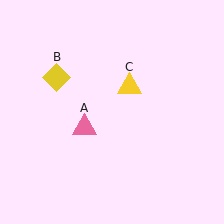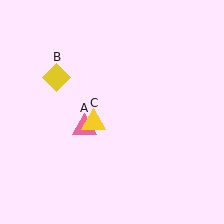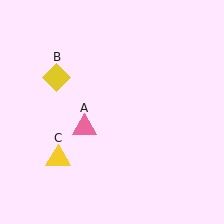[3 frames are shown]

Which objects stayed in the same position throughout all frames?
Pink triangle (object A) and yellow diamond (object B) remained stationary.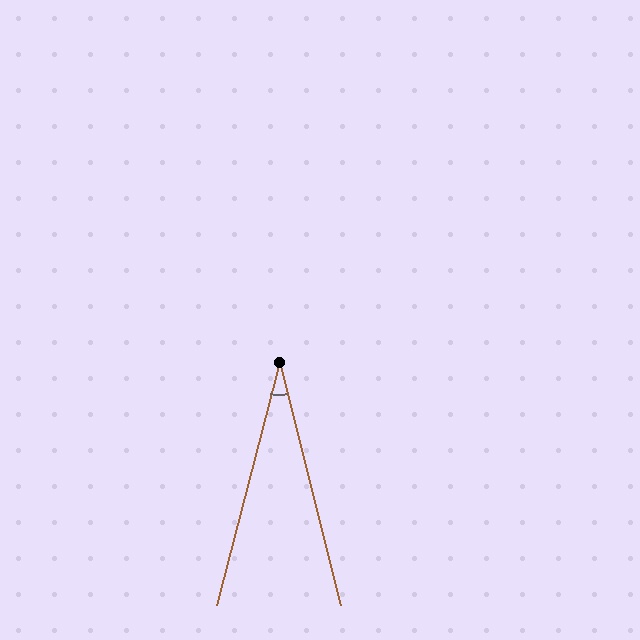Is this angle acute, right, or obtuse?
It is acute.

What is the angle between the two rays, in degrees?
Approximately 29 degrees.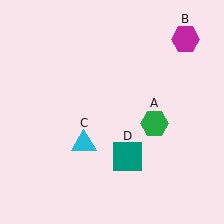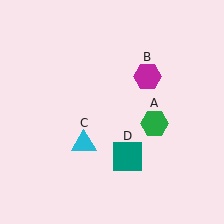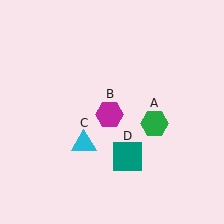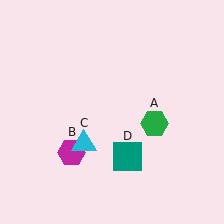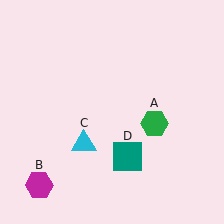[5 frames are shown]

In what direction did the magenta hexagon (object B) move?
The magenta hexagon (object B) moved down and to the left.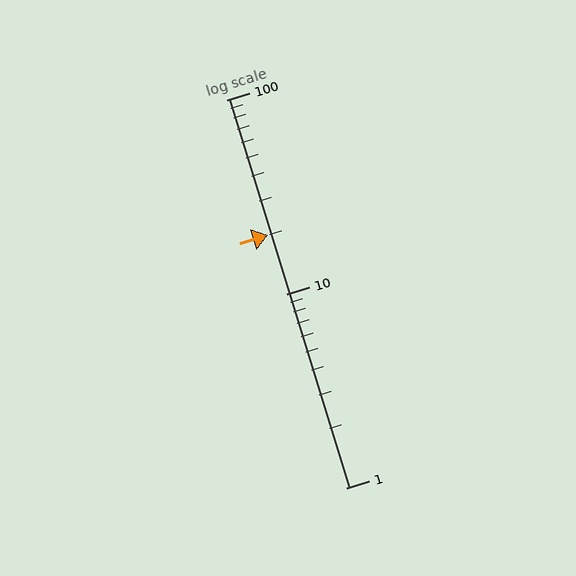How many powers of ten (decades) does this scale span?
The scale spans 2 decades, from 1 to 100.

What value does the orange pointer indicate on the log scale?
The pointer indicates approximately 20.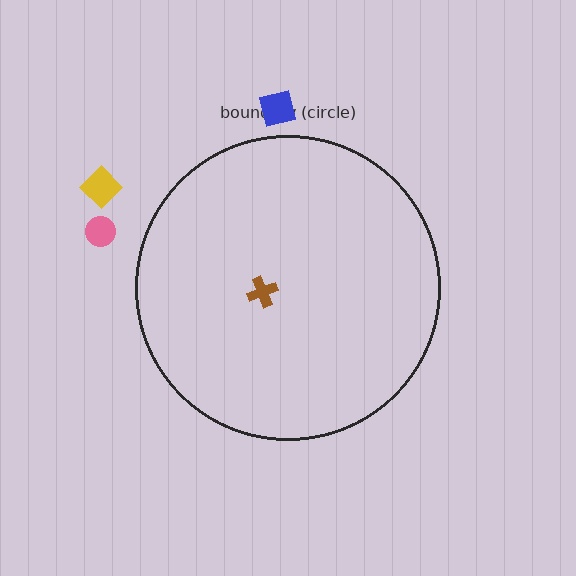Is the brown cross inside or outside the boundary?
Inside.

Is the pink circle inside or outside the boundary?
Outside.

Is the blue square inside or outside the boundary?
Outside.